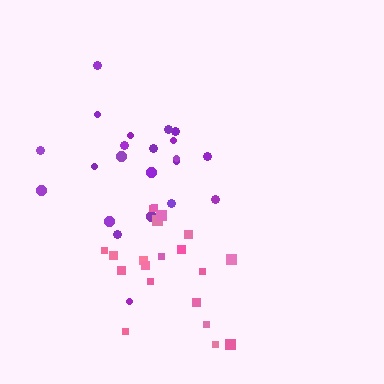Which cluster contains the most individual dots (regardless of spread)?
Purple (22).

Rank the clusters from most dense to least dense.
pink, purple.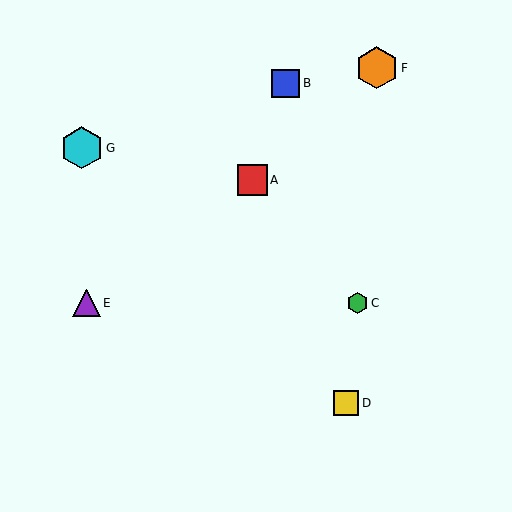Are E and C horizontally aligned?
Yes, both are at y≈303.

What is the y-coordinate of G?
Object G is at y≈148.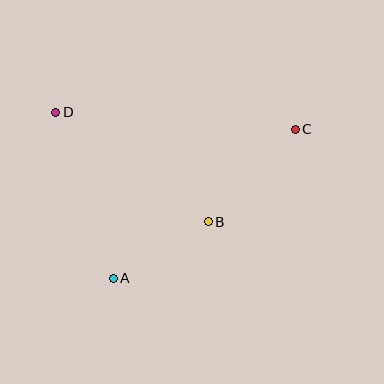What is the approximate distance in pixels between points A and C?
The distance between A and C is approximately 235 pixels.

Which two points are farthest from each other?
Points C and D are farthest from each other.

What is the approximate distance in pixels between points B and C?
The distance between B and C is approximately 127 pixels.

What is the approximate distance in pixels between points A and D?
The distance between A and D is approximately 176 pixels.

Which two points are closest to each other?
Points A and B are closest to each other.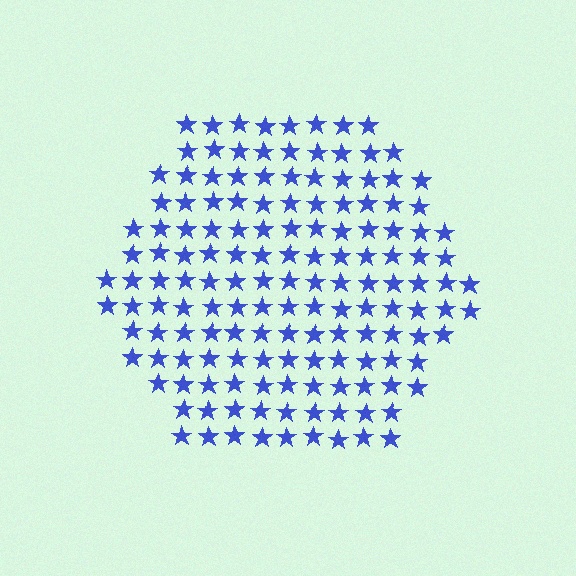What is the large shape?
The large shape is a hexagon.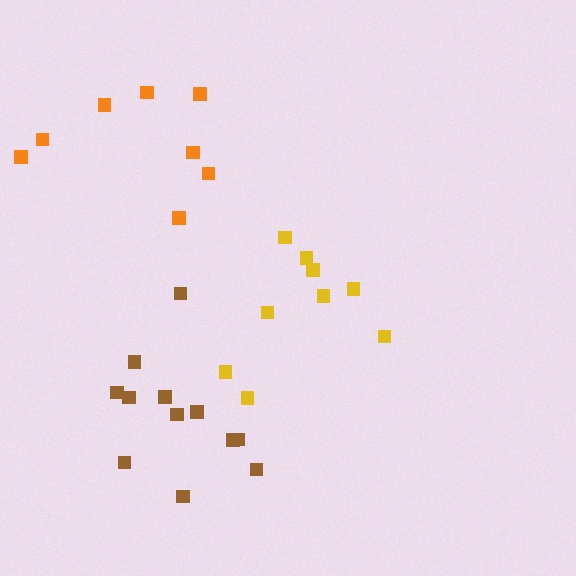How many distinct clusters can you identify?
There are 3 distinct clusters.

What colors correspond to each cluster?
The clusters are colored: yellow, brown, orange.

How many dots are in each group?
Group 1: 9 dots, Group 2: 12 dots, Group 3: 8 dots (29 total).